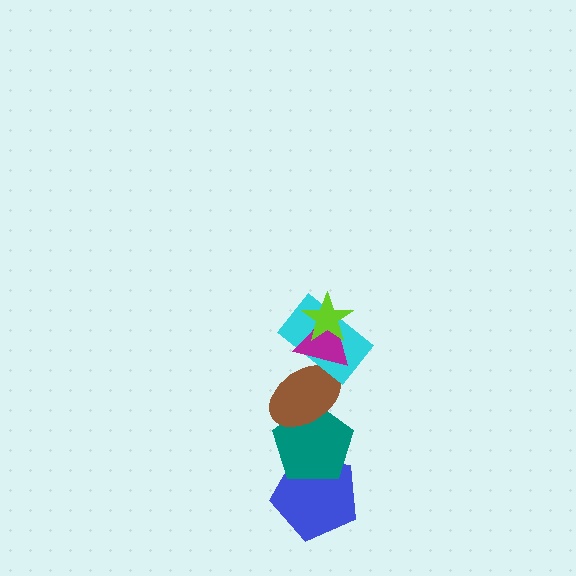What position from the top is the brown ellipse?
The brown ellipse is 4th from the top.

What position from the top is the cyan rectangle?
The cyan rectangle is 3rd from the top.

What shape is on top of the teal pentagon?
The brown ellipse is on top of the teal pentagon.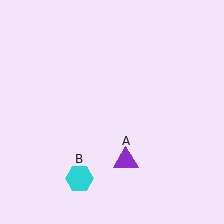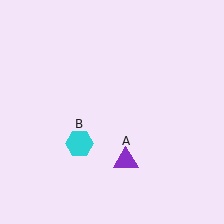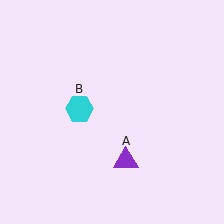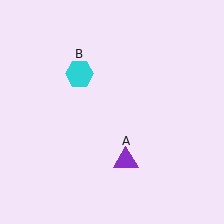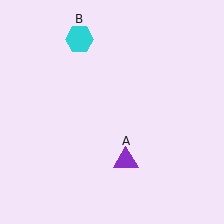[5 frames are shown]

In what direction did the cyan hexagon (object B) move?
The cyan hexagon (object B) moved up.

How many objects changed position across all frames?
1 object changed position: cyan hexagon (object B).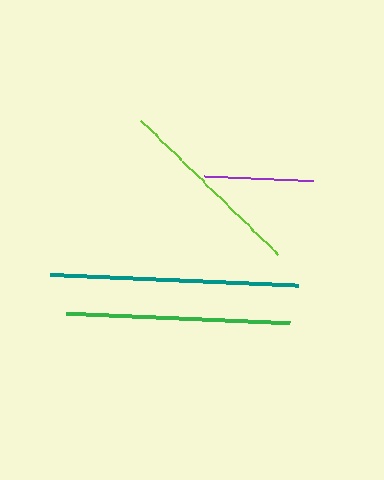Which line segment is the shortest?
The purple line is the shortest at approximately 109 pixels.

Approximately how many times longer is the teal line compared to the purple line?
The teal line is approximately 2.3 times the length of the purple line.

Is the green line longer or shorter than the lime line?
The green line is longer than the lime line.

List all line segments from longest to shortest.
From longest to shortest: teal, green, lime, purple.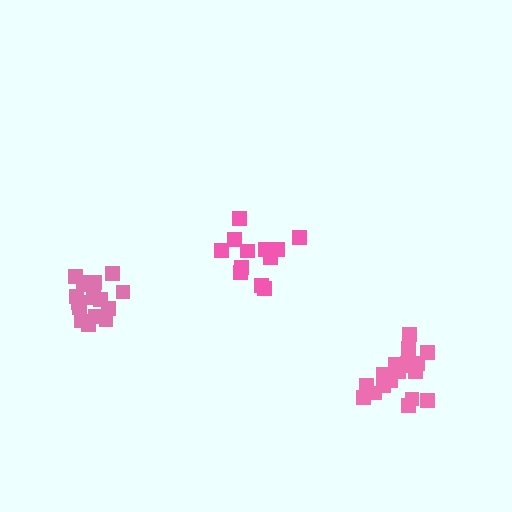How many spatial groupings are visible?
There are 3 spatial groupings.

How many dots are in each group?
Group 1: 12 dots, Group 2: 18 dots, Group 3: 18 dots (48 total).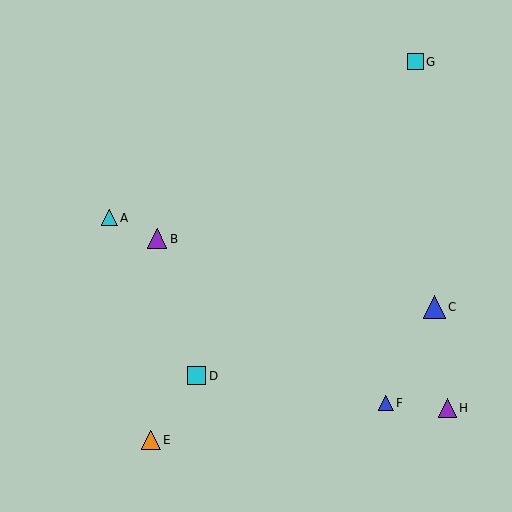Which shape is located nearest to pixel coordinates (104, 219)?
The cyan triangle (labeled A) at (109, 218) is nearest to that location.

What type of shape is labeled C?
Shape C is a blue triangle.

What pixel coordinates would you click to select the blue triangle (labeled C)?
Click at (434, 307) to select the blue triangle C.